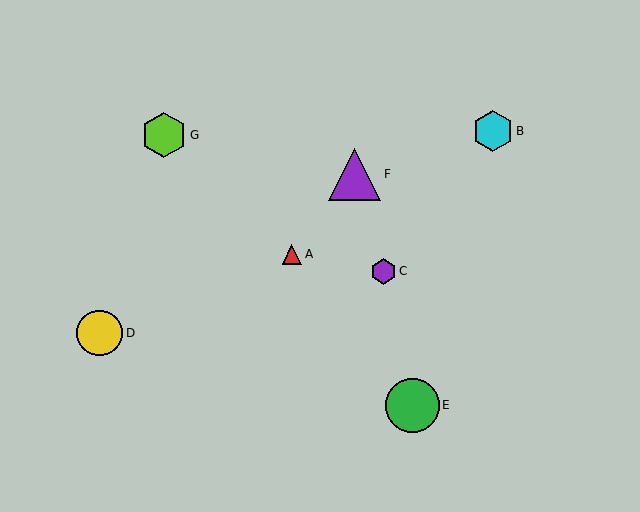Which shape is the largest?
The green circle (labeled E) is the largest.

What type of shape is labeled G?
Shape G is a lime hexagon.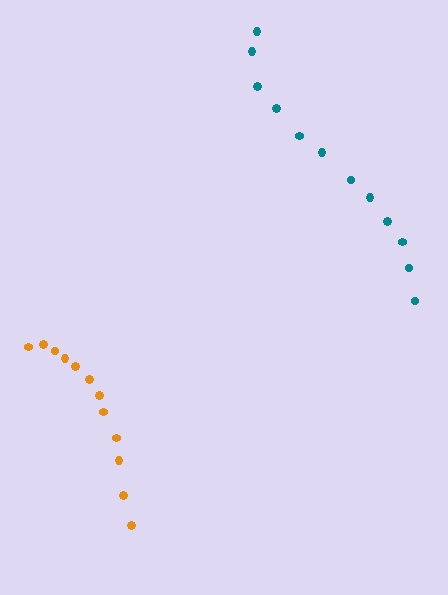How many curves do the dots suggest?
There are 2 distinct paths.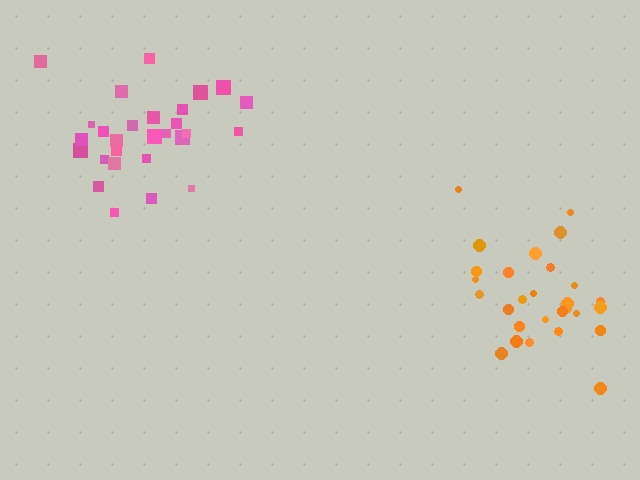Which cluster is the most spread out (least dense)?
Orange.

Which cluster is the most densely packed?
Pink.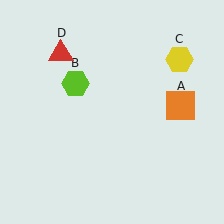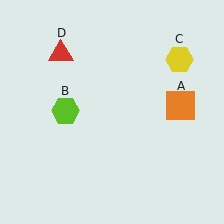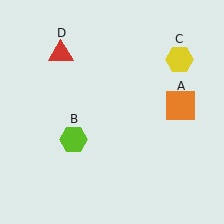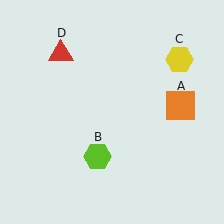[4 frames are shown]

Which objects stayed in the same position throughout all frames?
Orange square (object A) and yellow hexagon (object C) and red triangle (object D) remained stationary.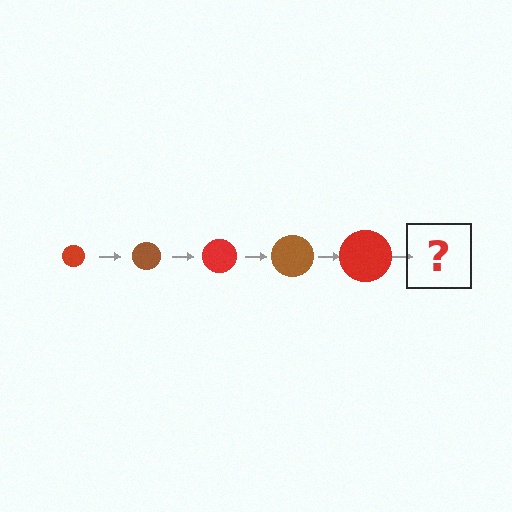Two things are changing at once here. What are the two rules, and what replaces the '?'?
The two rules are that the circle grows larger each step and the color cycles through red and brown. The '?' should be a brown circle, larger than the previous one.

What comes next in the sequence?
The next element should be a brown circle, larger than the previous one.